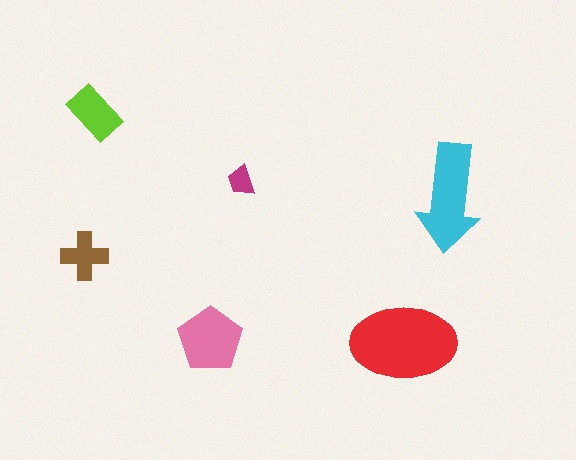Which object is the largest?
The red ellipse.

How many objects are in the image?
There are 6 objects in the image.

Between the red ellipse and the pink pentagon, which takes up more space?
The red ellipse.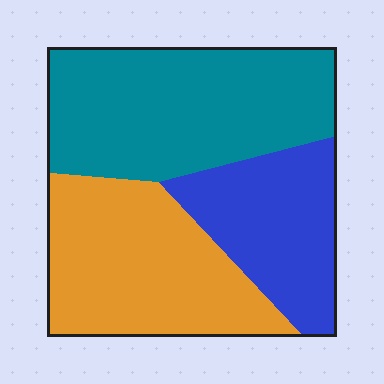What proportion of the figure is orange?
Orange covers 35% of the figure.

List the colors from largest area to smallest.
From largest to smallest: teal, orange, blue.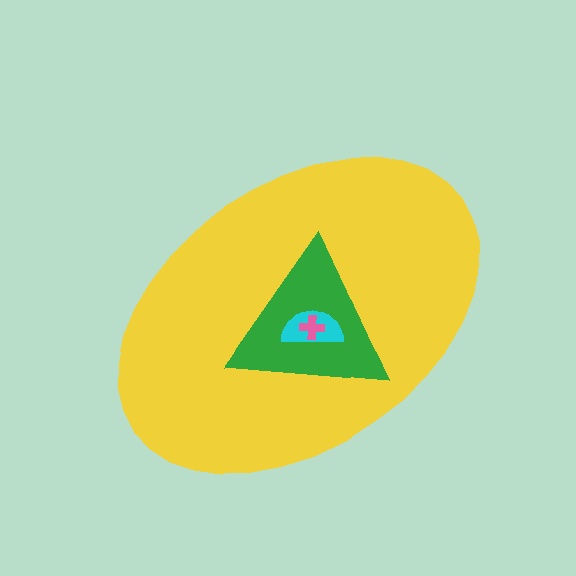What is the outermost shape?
The yellow ellipse.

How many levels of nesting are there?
4.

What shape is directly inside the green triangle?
The cyan semicircle.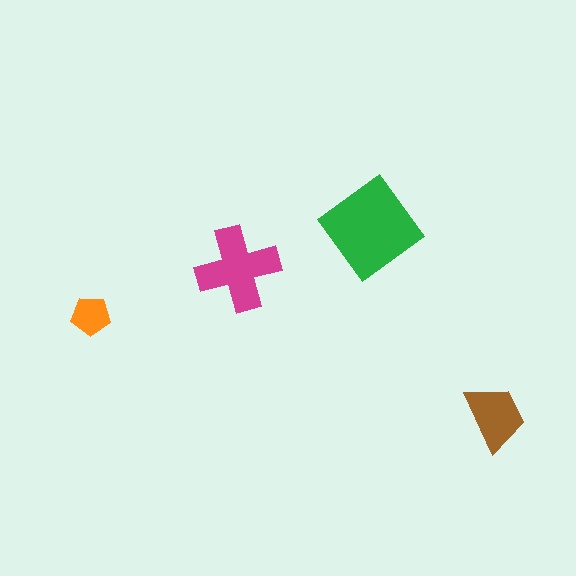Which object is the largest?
The green diamond.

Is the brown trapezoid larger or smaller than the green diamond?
Smaller.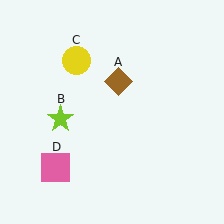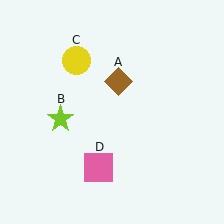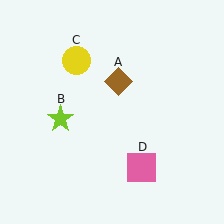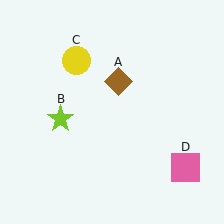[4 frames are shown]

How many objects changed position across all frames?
1 object changed position: pink square (object D).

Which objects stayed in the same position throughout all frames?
Brown diamond (object A) and lime star (object B) and yellow circle (object C) remained stationary.